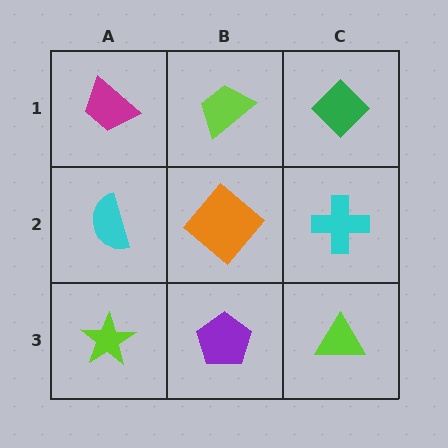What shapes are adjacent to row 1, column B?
An orange diamond (row 2, column B), a magenta trapezoid (row 1, column A), a green diamond (row 1, column C).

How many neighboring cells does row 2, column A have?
3.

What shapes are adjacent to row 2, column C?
A green diamond (row 1, column C), a lime triangle (row 3, column C), an orange diamond (row 2, column B).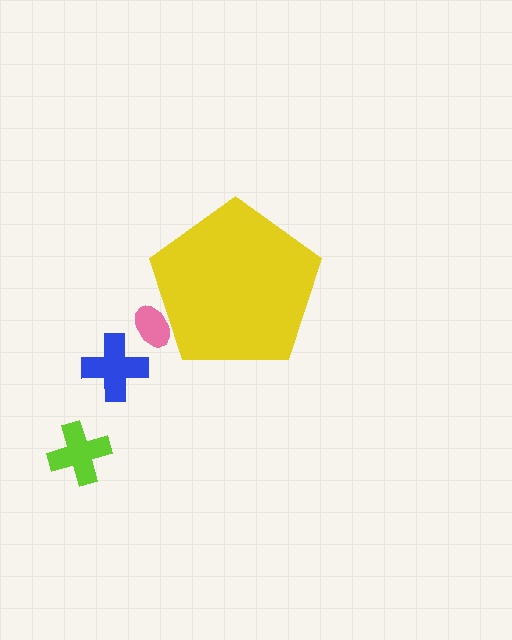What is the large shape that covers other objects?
A yellow pentagon.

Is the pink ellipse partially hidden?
Yes, the pink ellipse is partially hidden behind the yellow pentagon.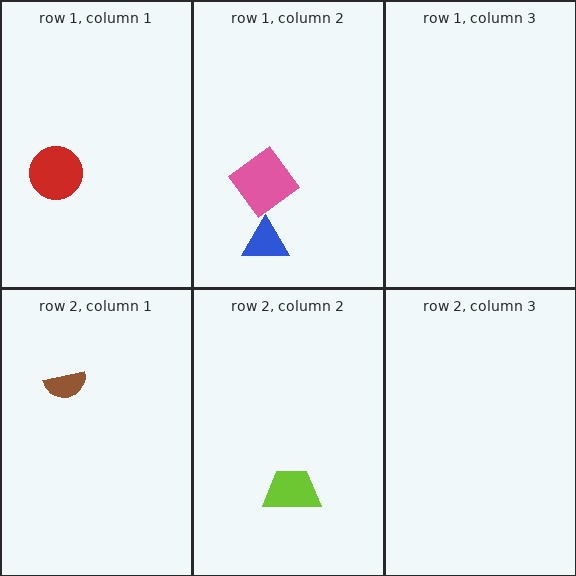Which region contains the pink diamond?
The row 1, column 2 region.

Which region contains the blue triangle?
The row 1, column 2 region.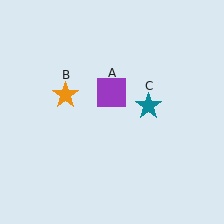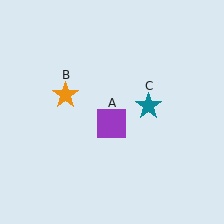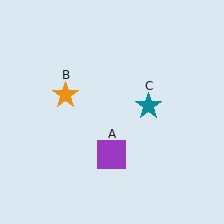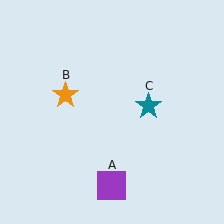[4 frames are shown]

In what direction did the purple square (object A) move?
The purple square (object A) moved down.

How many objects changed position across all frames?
1 object changed position: purple square (object A).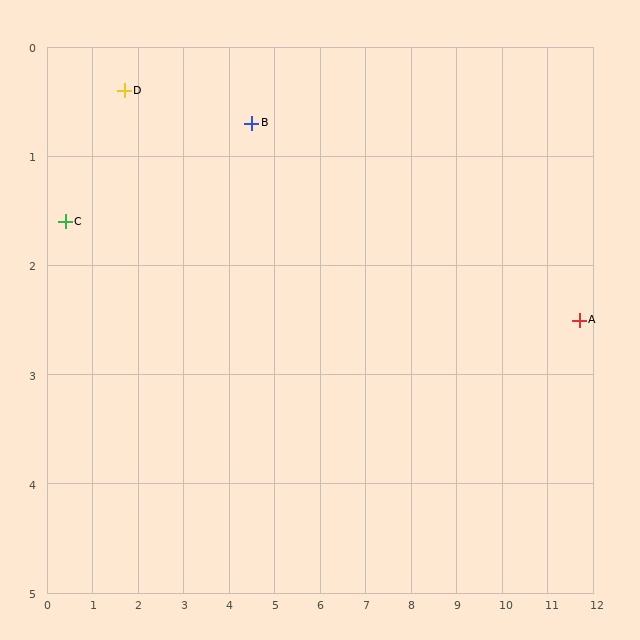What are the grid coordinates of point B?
Point B is at approximately (4.5, 0.7).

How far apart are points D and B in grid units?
Points D and B are about 2.8 grid units apart.